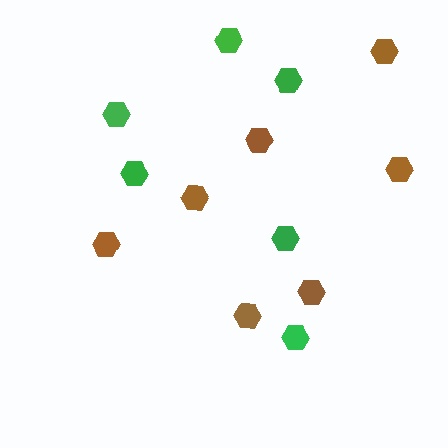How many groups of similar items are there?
There are 2 groups: one group of green hexagons (6) and one group of brown hexagons (7).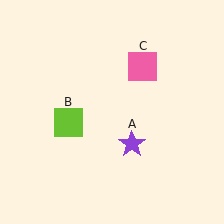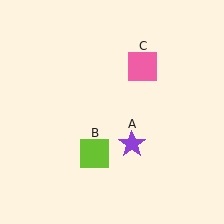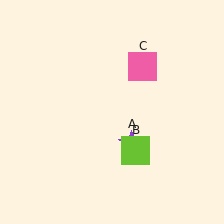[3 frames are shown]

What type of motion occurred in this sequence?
The lime square (object B) rotated counterclockwise around the center of the scene.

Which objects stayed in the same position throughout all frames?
Purple star (object A) and pink square (object C) remained stationary.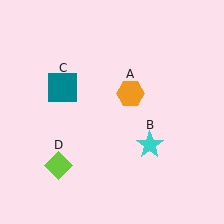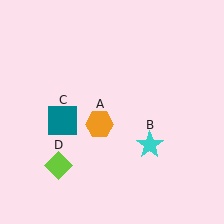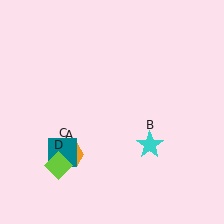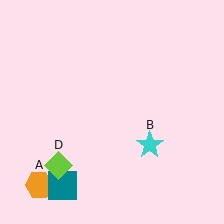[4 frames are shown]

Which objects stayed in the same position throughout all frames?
Cyan star (object B) and lime diamond (object D) remained stationary.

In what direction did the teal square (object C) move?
The teal square (object C) moved down.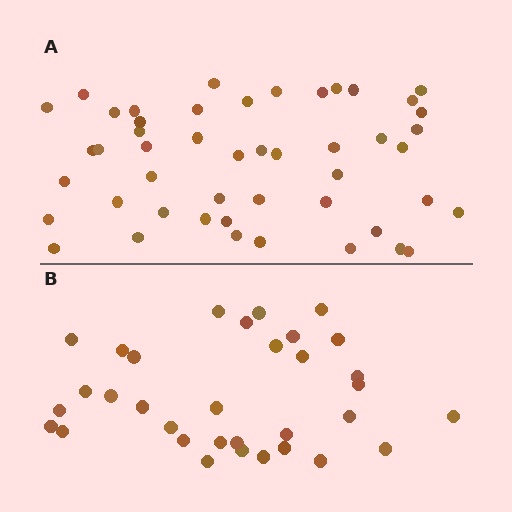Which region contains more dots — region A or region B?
Region A (the top region) has more dots.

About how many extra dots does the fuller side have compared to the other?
Region A has approximately 15 more dots than region B.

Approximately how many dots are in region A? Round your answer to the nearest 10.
About 50 dots. (The exact count is 48, which rounds to 50.)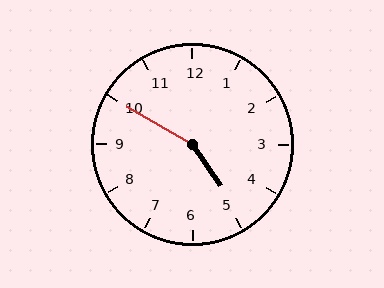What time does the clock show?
4:50.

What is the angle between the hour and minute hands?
Approximately 155 degrees.